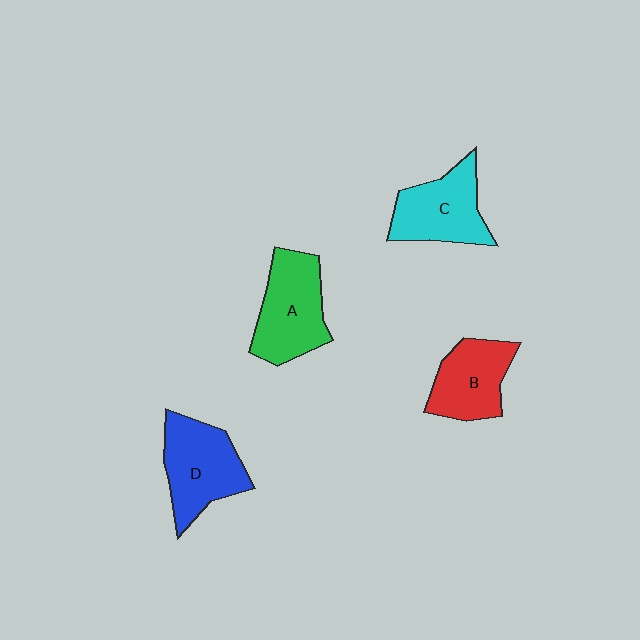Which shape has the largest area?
Shape D (blue).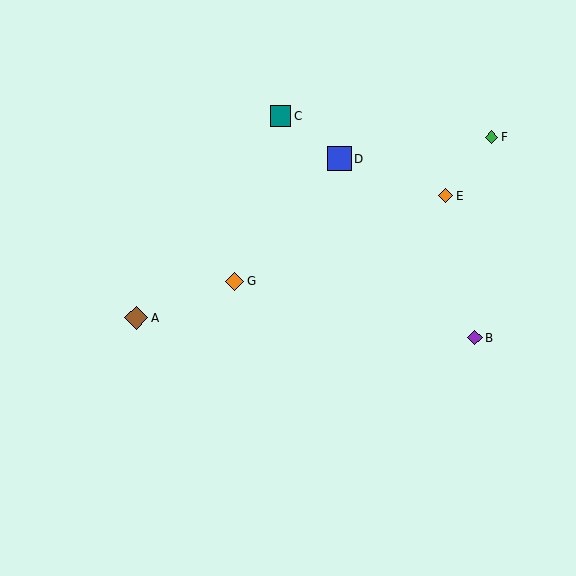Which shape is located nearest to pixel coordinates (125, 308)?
The brown diamond (labeled A) at (136, 318) is nearest to that location.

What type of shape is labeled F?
Shape F is a green diamond.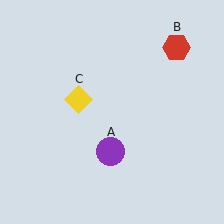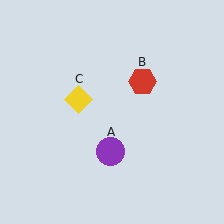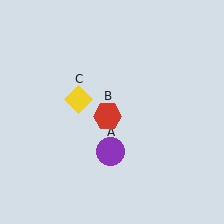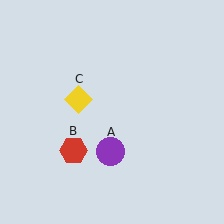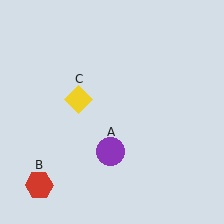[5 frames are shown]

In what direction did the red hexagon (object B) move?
The red hexagon (object B) moved down and to the left.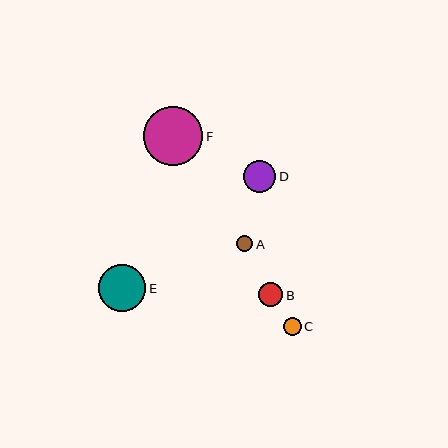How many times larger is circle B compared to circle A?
Circle B is approximately 1.5 times the size of circle A.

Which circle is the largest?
Circle F is the largest with a size of approximately 60 pixels.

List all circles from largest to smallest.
From largest to smallest: F, E, D, B, C, A.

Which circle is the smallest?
Circle A is the smallest with a size of approximately 16 pixels.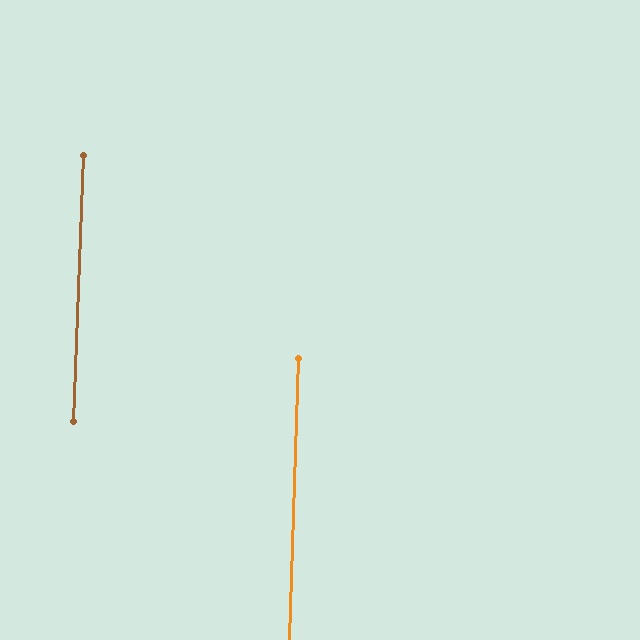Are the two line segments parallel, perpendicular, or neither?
Parallel — their directions differ by only 0.3°.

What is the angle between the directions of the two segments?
Approximately 0 degrees.